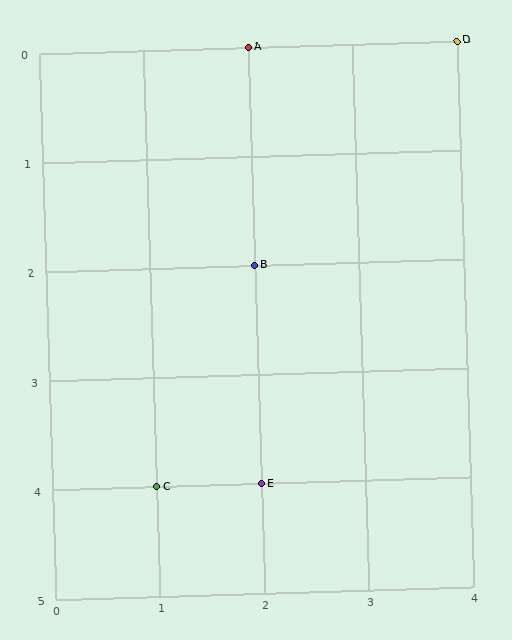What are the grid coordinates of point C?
Point C is at grid coordinates (1, 4).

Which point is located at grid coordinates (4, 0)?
Point D is at (4, 0).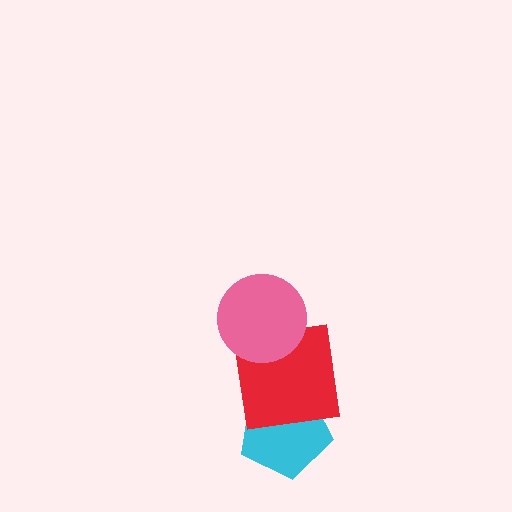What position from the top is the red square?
The red square is 2nd from the top.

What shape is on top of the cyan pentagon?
The red square is on top of the cyan pentagon.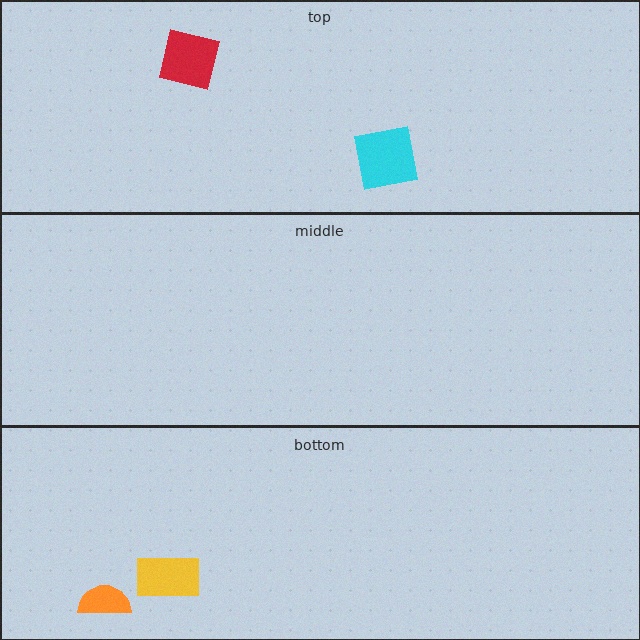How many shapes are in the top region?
2.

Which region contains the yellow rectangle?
The bottom region.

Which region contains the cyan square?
The top region.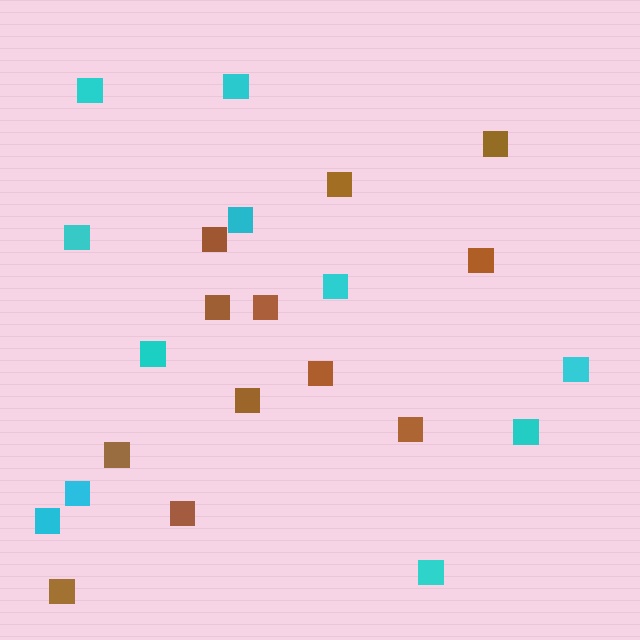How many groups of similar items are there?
There are 2 groups: one group of cyan squares (11) and one group of brown squares (12).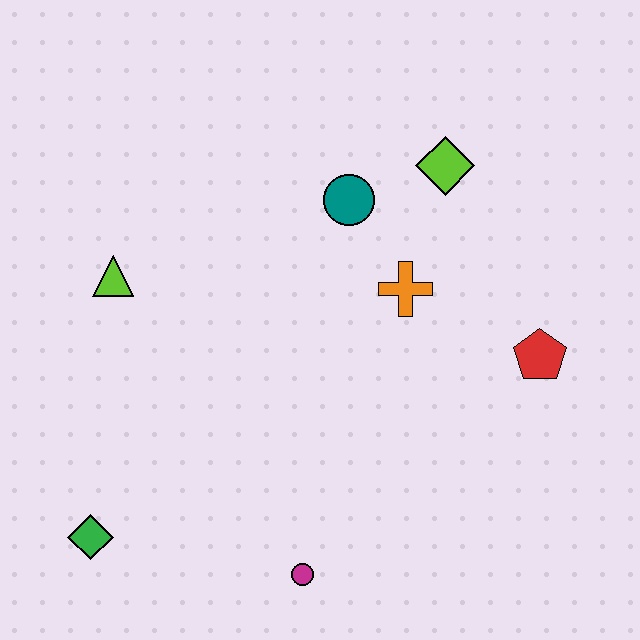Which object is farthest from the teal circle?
The green diamond is farthest from the teal circle.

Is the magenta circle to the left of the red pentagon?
Yes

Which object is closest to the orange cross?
The teal circle is closest to the orange cross.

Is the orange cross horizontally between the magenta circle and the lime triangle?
No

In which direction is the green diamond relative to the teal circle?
The green diamond is below the teal circle.